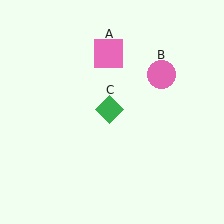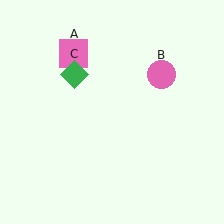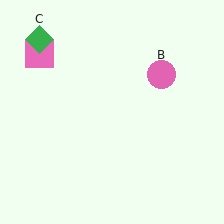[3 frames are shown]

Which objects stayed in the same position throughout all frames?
Pink circle (object B) remained stationary.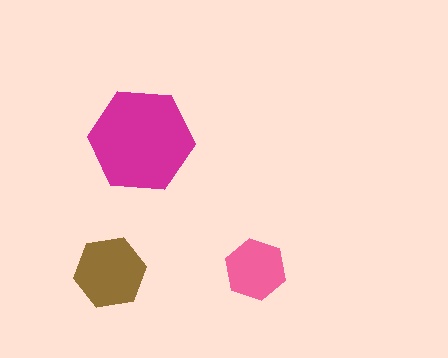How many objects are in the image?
There are 3 objects in the image.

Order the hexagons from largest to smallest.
the magenta one, the brown one, the pink one.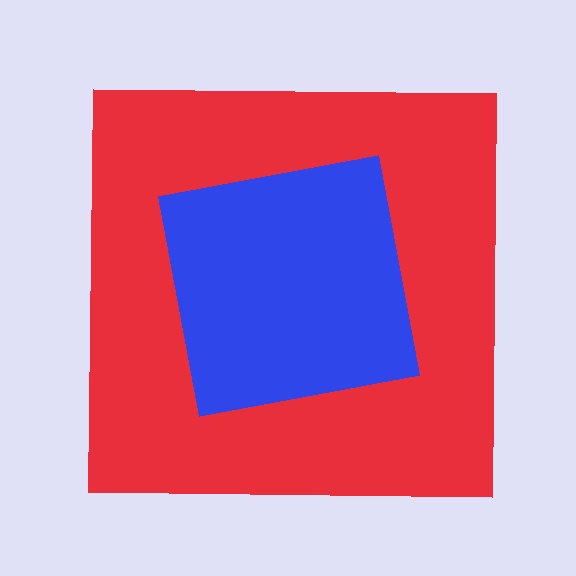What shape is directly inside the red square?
The blue square.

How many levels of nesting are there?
2.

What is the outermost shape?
The red square.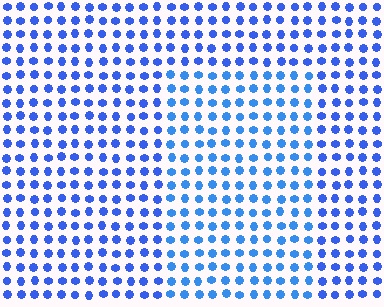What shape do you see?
I see a rectangle.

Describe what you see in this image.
The image is filled with small blue elements in a uniform arrangement. A rectangle-shaped region is visible where the elements are tinted to a slightly different hue, forming a subtle color boundary.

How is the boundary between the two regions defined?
The boundary is defined purely by a slight shift in hue (about 16 degrees). Spacing, size, and orientation are identical on both sides.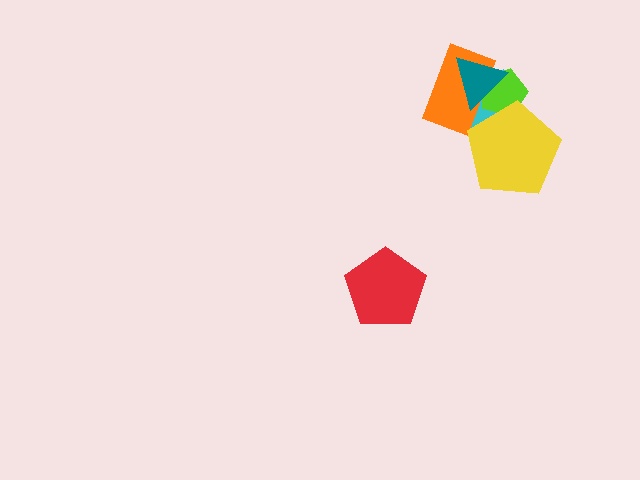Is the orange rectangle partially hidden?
Yes, it is partially covered by another shape.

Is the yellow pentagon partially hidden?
No, no other shape covers it.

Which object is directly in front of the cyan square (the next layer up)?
The lime pentagon is directly in front of the cyan square.